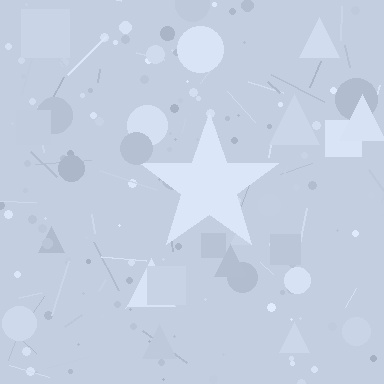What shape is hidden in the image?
A star is hidden in the image.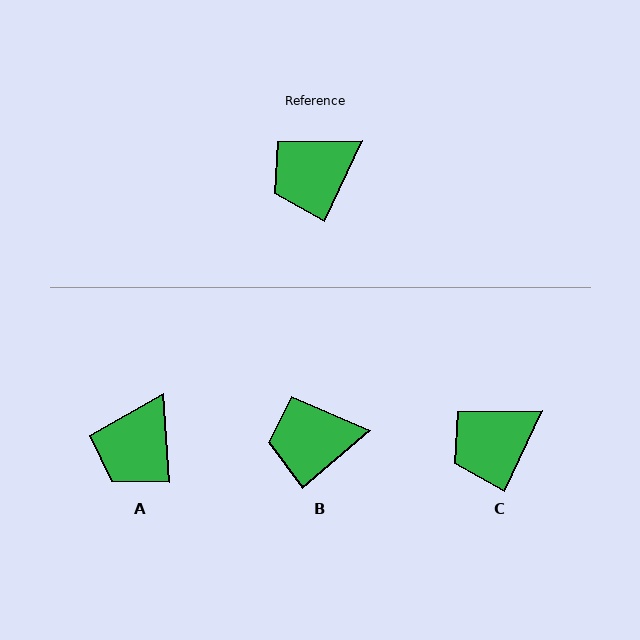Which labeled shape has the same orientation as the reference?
C.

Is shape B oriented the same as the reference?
No, it is off by about 24 degrees.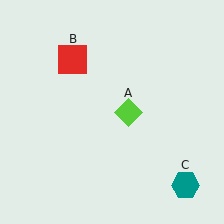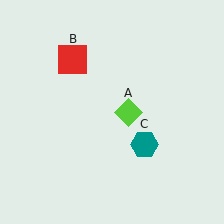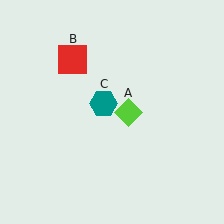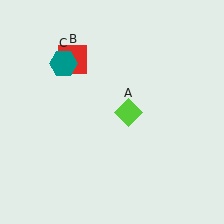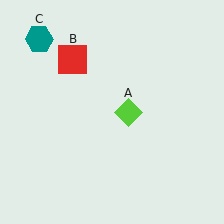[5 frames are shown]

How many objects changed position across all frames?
1 object changed position: teal hexagon (object C).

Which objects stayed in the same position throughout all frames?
Lime diamond (object A) and red square (object B) remained stationary.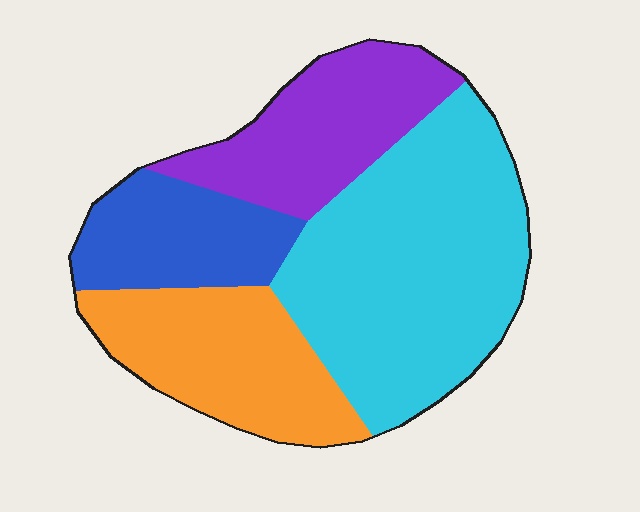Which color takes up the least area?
Blue, at roughly 15%.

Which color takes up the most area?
Cyan, at roughly 40%.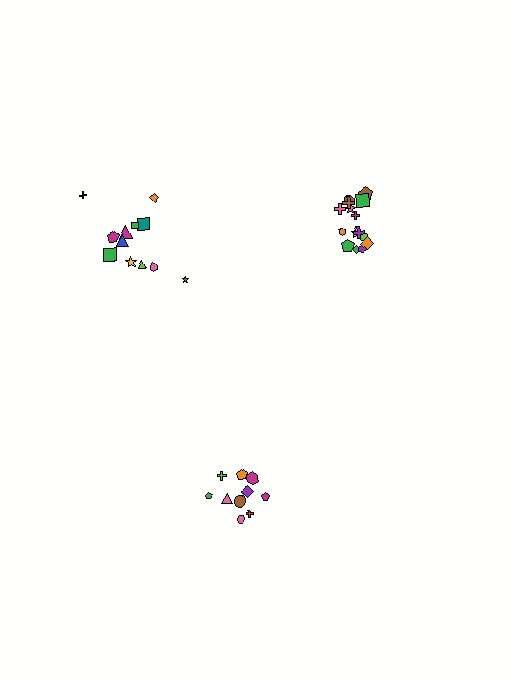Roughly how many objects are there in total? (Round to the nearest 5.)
Roughly 40 objects in total.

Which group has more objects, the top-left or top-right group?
The top-right group.